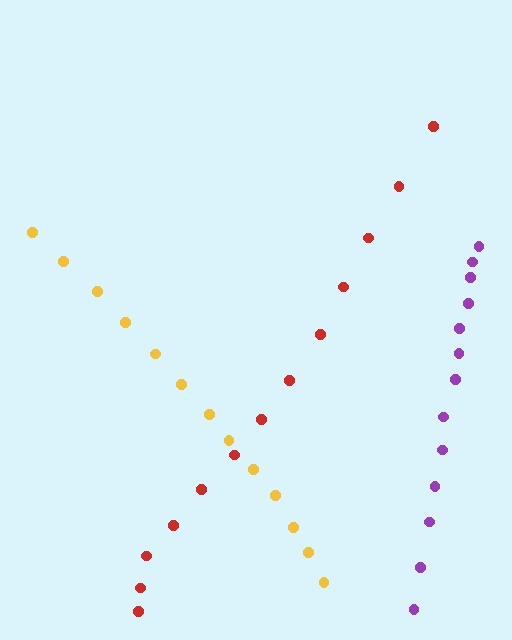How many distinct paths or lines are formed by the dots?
There are 3 distinct paths.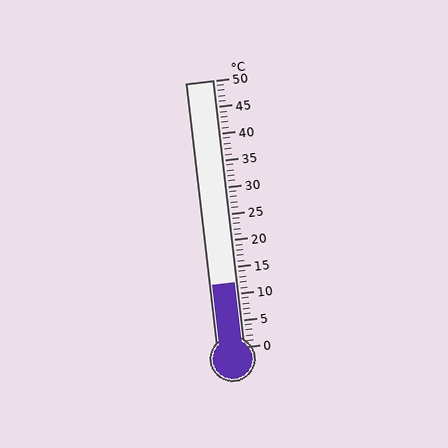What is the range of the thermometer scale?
The thermometer scale ranges from 0°C to 50°C.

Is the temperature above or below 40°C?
The temperature is below 40°C.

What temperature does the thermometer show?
The thermometer shows approximately 12°C.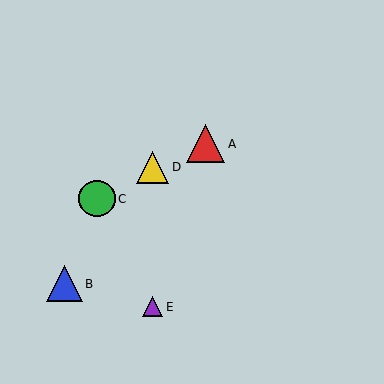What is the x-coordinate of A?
Object A is at x≈206.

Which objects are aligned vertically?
Objects D, E are aligned vertically.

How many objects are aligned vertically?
2 objects (D, E) are aligned vertically.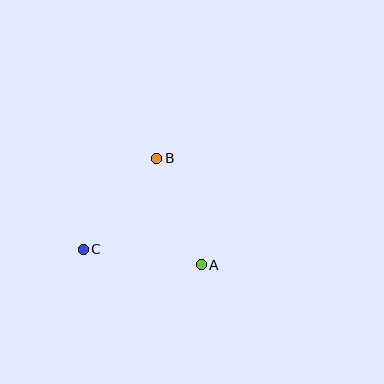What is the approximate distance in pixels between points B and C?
The distance between B and C is approximately 117 pixels.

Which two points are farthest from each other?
Points A and C are farthest from each other.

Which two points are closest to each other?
Points A and B are closest to each other.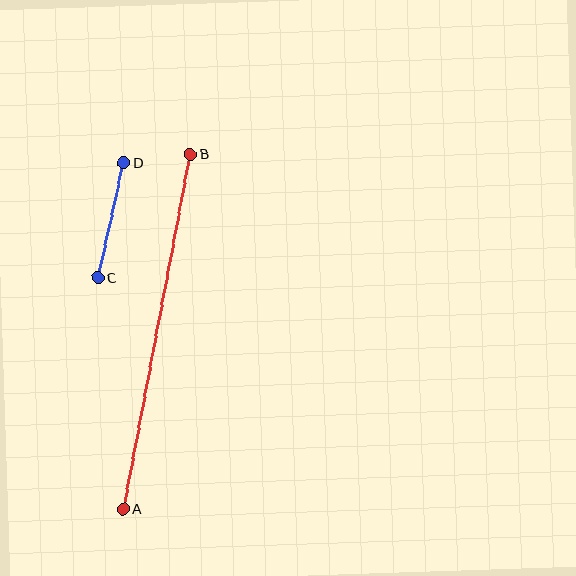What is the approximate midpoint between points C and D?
The midpoint is at approximately (111, 220) pixels.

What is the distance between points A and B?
The distance is approximately 361 pixels.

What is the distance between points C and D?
The distance is approximately 118 pixels.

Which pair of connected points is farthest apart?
Points A and B are farthest apart.